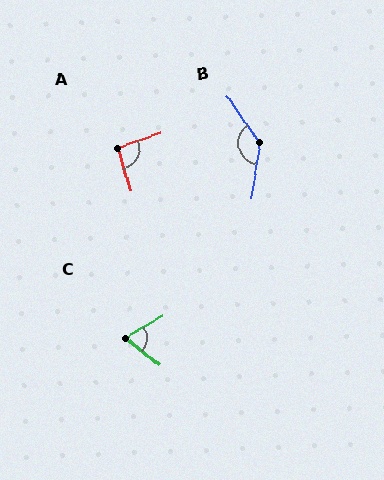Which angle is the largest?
B, at approximately 136 degrees.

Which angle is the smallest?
C, at approximately 68 degrees.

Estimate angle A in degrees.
Approximately 93 degrees.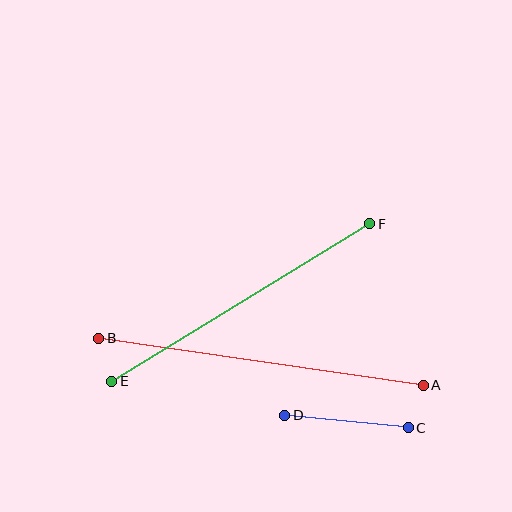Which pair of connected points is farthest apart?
Points A and B are farthest apart.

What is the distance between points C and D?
The distance is approximately 124 pixels.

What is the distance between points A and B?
The distance is approximately 328 pixels.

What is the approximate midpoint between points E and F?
The midpoint is at approximately (241, 302) pixels.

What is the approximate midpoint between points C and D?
The midpoint is at approximately (347, 422) pixels.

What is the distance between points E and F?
The distance is approximately 302 pixels.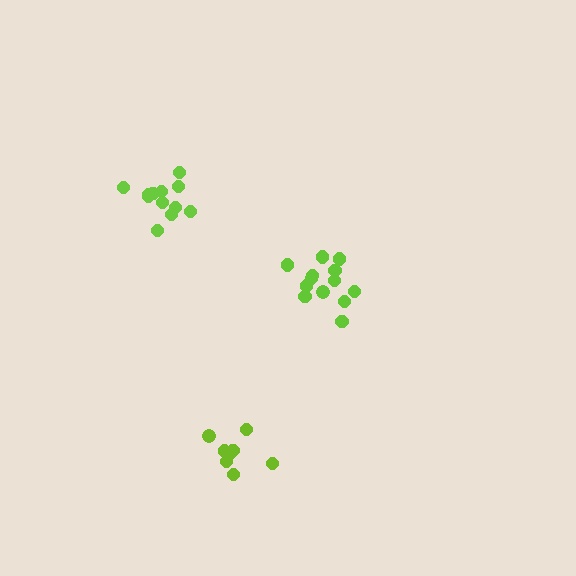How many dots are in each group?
Group 1: 8 dots, Group 2: 13 dots, Group 3: 12 dots (33 total).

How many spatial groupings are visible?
There are 3 spatial groupings.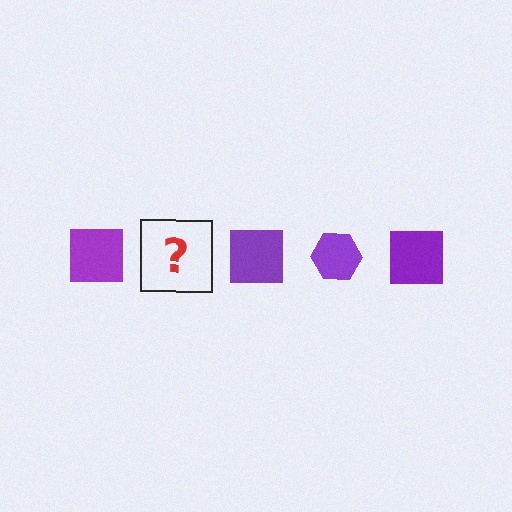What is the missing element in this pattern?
The missing element is a purple hexagon.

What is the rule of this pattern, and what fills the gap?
The rule is that the pattern cycles through square, hexagon shapes in purple. The gap should be filled with a purple hexagon.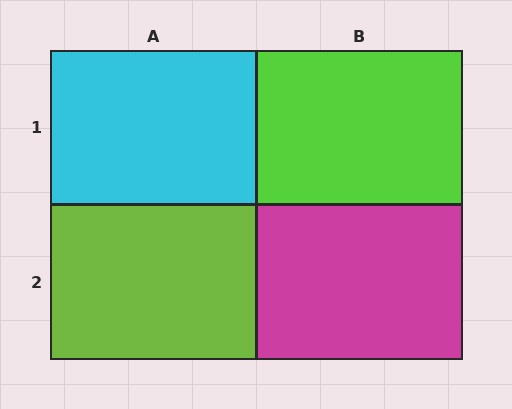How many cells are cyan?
1 cell is cyan.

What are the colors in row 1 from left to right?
Cyan, lime.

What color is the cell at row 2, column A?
Lime.